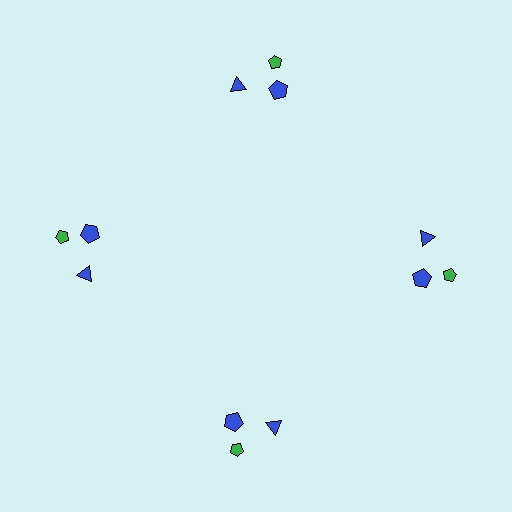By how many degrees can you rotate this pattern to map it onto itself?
The pattern maps onto itself every 90 degrees of rotation.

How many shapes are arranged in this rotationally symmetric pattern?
There are 12 shapes, arranged in 4 groups of 3.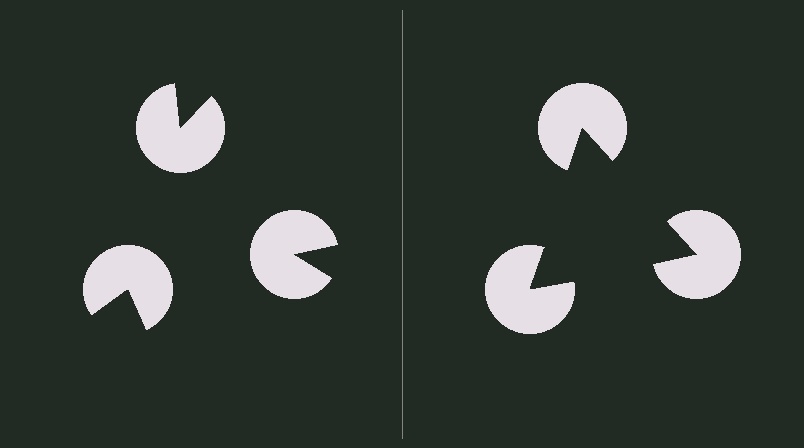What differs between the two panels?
The pac-man discs are positioned identically on both sides; only the wedge orientations differ. On the right they align to a triangle; on the left they are misaligned.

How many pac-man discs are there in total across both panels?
6 — 3 on each side.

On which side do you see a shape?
An illusory triangle appears on the right side. On the left side the wedge cuts are rotated, so no coherent shape forms.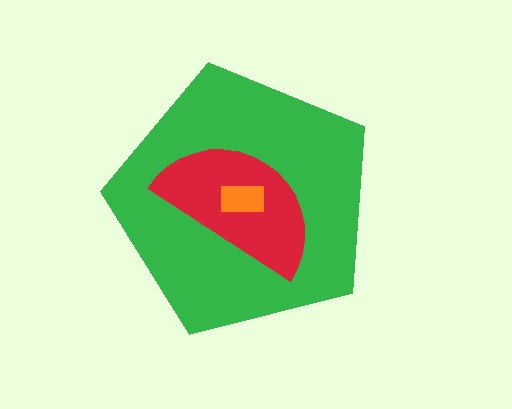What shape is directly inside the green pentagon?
The red semicircle.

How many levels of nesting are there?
3.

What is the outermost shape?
The green pentagon.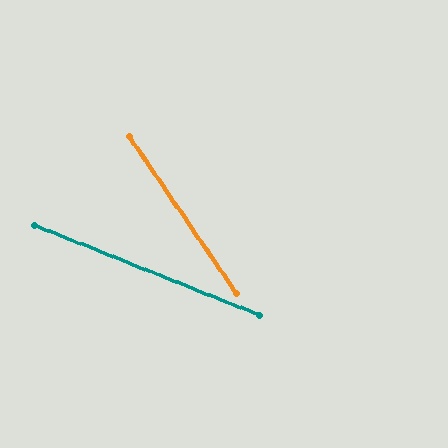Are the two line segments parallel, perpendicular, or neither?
Neither parallel nor perpendicular — they differ by about 34°.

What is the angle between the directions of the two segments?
Approximately 34 degrees.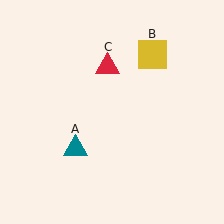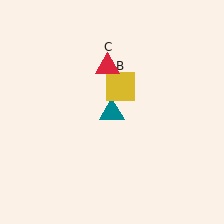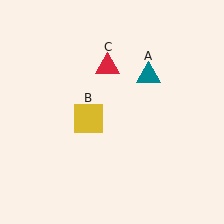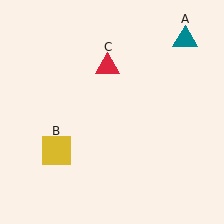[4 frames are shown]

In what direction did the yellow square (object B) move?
The yellow square (object B) moved down and to the left.